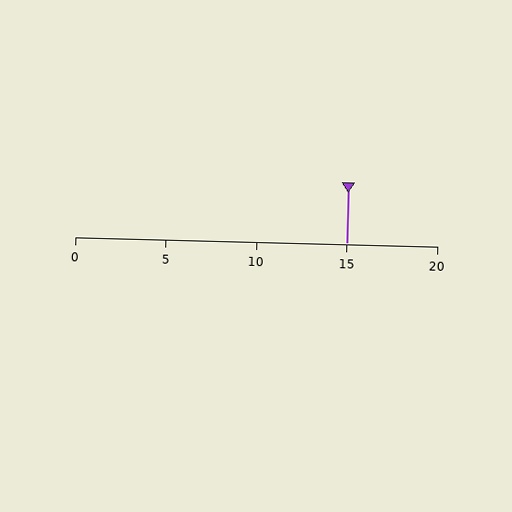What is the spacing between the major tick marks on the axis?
The major ticks are spaced 5 apart.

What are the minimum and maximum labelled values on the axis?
The axis runs from 0 to 20.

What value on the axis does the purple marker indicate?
The marker indicates approximately 15.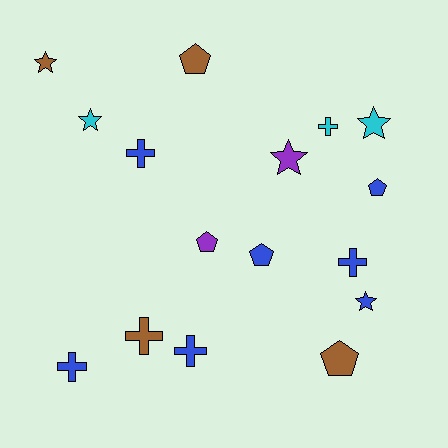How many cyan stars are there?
There are 2 cyan stars.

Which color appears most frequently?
Blue, with 7 objects.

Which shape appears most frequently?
Cross, with 6 objects.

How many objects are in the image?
There are 16 objects.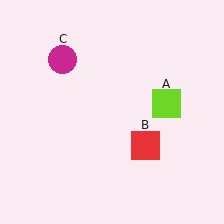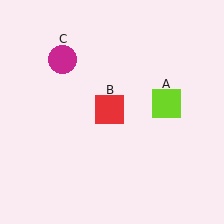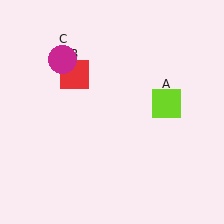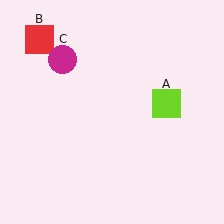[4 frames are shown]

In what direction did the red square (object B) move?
The red square (object B) moved up and to the left.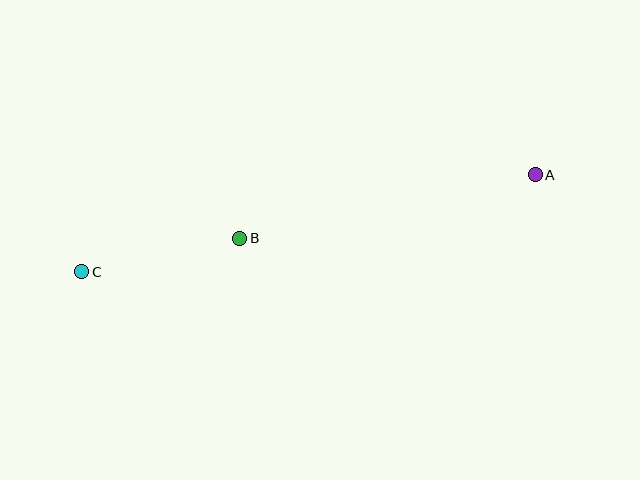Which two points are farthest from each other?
Points A and C are farthest from each other.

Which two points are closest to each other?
Points B and C are closest to each other.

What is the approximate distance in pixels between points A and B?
The distance between A and B is approximately 302 pixels.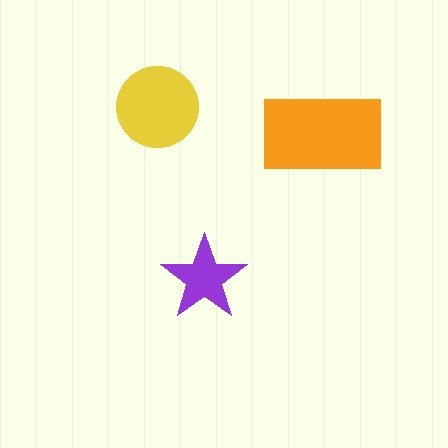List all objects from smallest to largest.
The purple star, the yellow circle, the orange rectangle.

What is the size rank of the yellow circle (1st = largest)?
2nd.